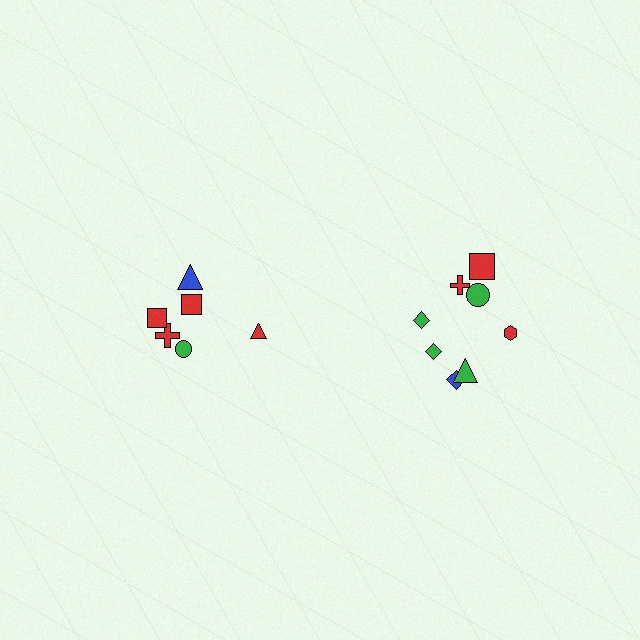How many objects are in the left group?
There are 6 objects.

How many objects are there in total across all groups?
There are 14 objects.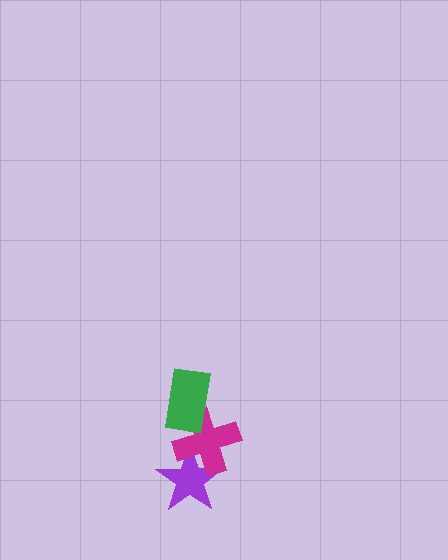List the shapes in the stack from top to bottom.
From top to bottom: the green rectangle, the magenta cross, the purple star.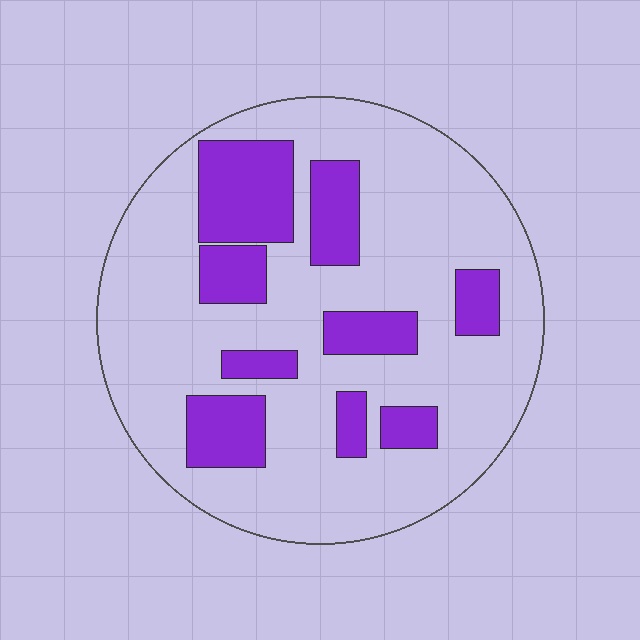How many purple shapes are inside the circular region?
9.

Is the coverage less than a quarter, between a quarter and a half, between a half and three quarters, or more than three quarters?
Less than a quarter.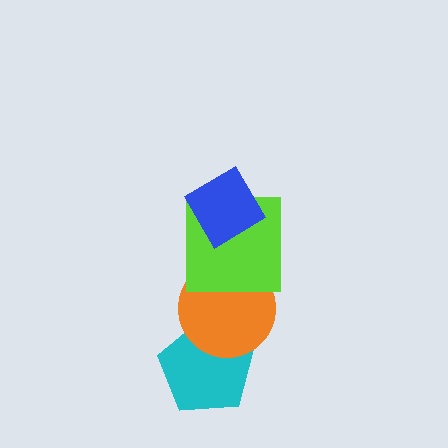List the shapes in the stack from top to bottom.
From top to bottom: the blue diamond, the lime square, the orange circle, the cyan pentagon.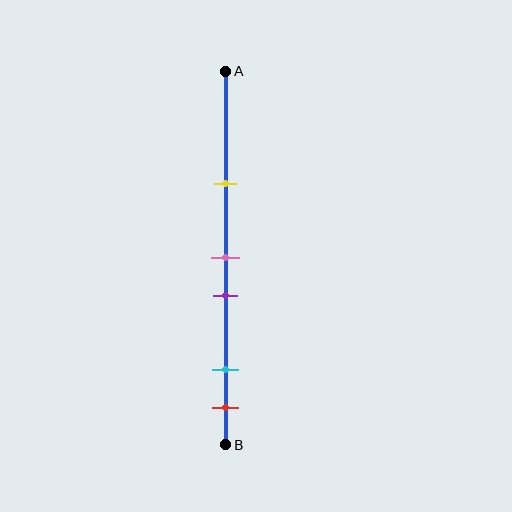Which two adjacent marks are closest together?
The pink and purple marks are the closest adjacent pair.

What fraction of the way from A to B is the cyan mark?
The cyan mark is approximately 80% (0.8) of the way from A to B.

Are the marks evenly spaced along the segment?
No, the marks are not evenly spaced.